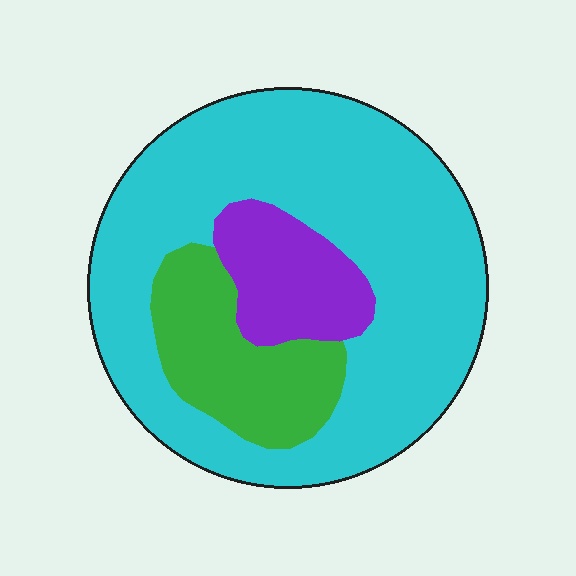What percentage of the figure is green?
Green covers around 20% of the figure.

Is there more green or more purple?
Green.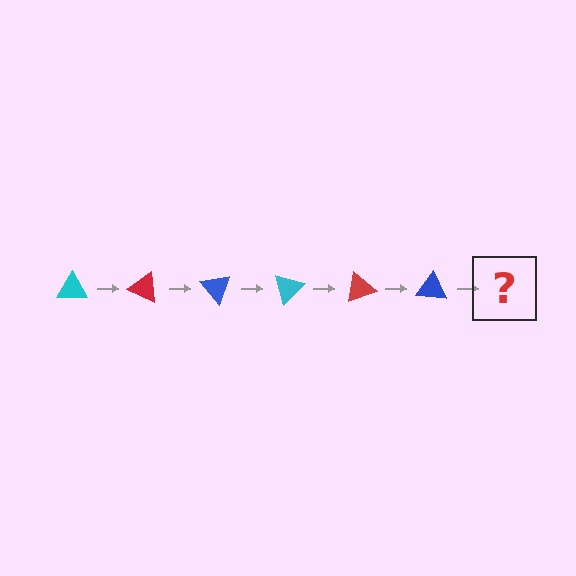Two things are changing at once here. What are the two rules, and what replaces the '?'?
The two rules are that it rotates 25 degrees each step and the color cycles through cyan, red, and blue. The '?' should be a cyan triangle, rotated 150 degrees from the start.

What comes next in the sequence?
The next element should be a cyan triangle, rotated 150 degrees from the start.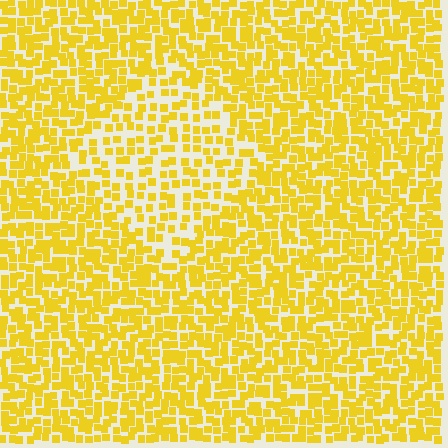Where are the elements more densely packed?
The elements are more densely packed outside the diamond boundary.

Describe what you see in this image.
The image contains small yellow elements arranged at two different densities. A diamond-shaped region is visible where the elements are less densely packed than the surrounding area.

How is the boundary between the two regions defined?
The boundary is defined by a change in element density (approximately 1.7x ratio). All elements are the same color, size, and shape.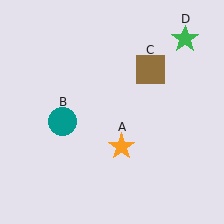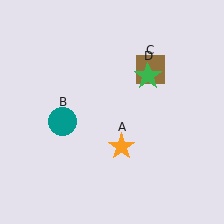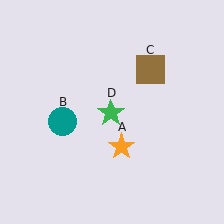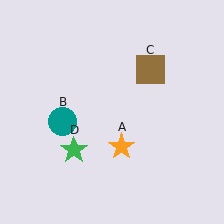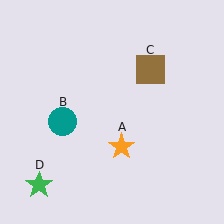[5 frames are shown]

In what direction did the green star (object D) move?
The green star (object D) moved down and to the left.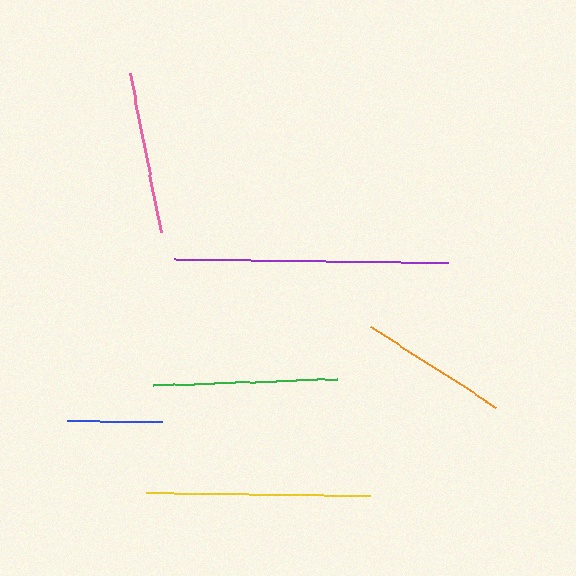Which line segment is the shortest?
The blue line is the shortest at approximately 95 pixels.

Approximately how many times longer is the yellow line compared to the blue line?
The yellow line is approximately 2.4 times the length of the blue line.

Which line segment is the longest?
The purple line is the longest at approximately 274 pixels.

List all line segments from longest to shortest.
From longest to shortest: purple, yellow, green, pink, orange, blue.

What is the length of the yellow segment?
The yellow segment is approximately 224 pixels long.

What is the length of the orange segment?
The orange segment is approximately 148 pixels long.